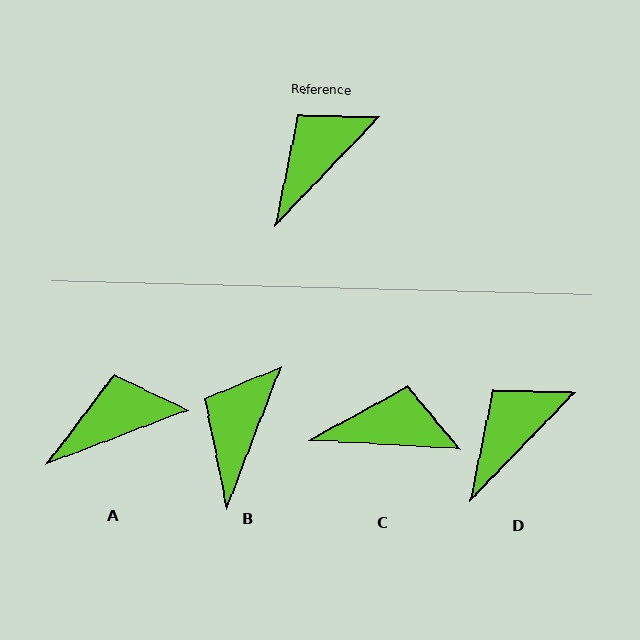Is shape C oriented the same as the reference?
No, it is off by about 49 degrees.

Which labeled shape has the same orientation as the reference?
D.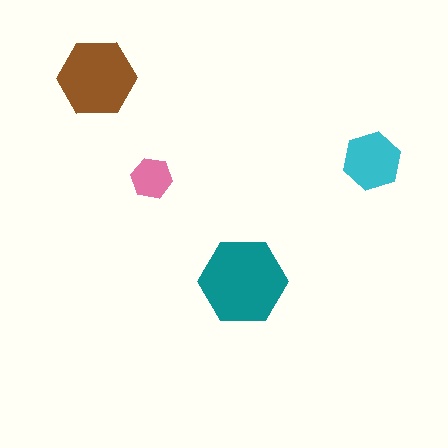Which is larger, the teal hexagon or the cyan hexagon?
The teal one.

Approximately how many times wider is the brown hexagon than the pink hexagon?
About 2 times wider.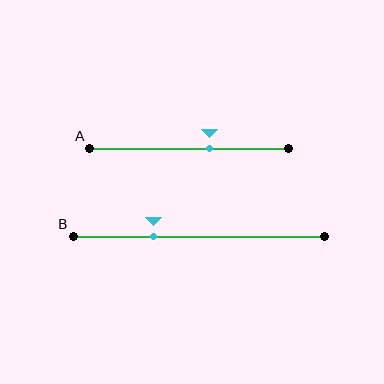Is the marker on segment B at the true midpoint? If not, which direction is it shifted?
No, the marker on segment B is shifted to the left by about 18% of the segment length.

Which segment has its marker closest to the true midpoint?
Segment A has its marker closest to the true midpoint.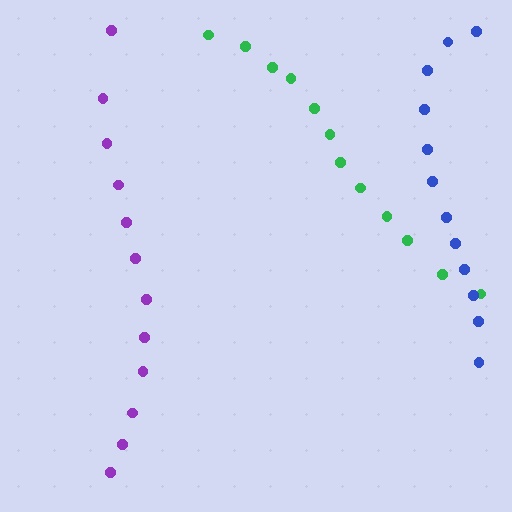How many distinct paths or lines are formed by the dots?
There are 3 distinct paths.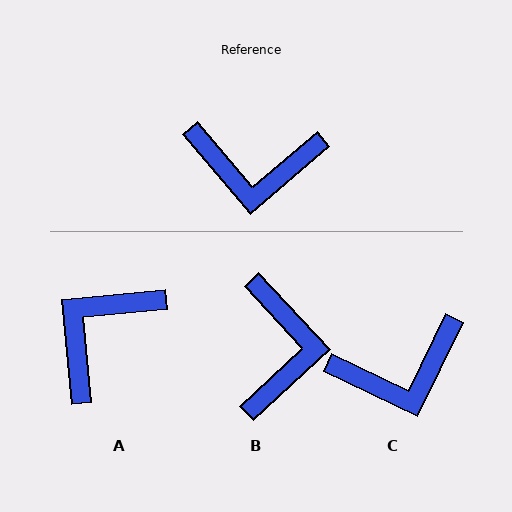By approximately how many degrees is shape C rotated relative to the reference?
Approximately 24 degrees counter-clockwise.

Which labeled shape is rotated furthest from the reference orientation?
A, about 125 degrees away.